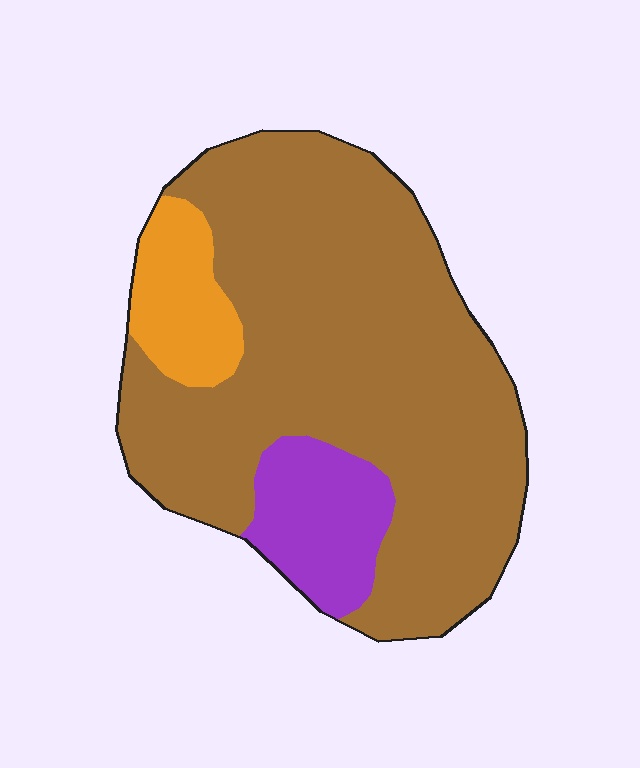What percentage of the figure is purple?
Purple covers 13% of the figure.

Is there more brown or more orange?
Brown.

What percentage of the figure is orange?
Orange takes up less than a sixth of the figure.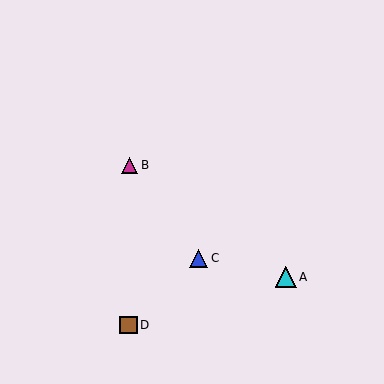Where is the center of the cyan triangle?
The center of the cyan triangle is at (286, 277).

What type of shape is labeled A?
Shape A is a cyan triangle.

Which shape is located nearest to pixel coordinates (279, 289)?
The cyan triangle (labeled A) at (286, 277) is nearest to that location.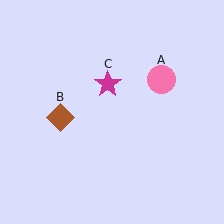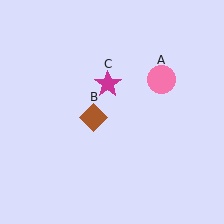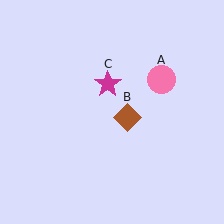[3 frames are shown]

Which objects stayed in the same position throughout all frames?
Pink circle (object A) and magenta star (object C) remained stationary.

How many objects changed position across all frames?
1 object changed position: brown diamond (object B).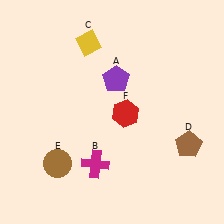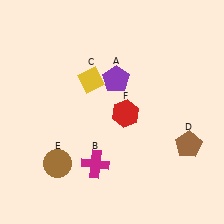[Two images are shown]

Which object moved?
The yellow diamond (C) moved down.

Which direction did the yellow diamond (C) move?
The yellow diamond (C) moved down.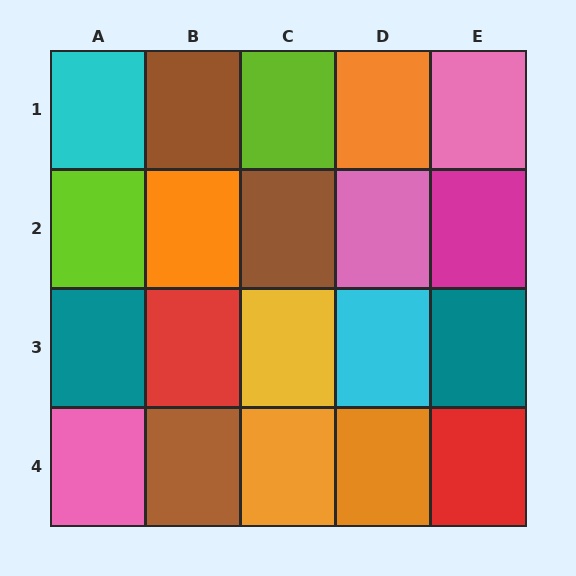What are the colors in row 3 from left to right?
Teal, red, yellow, cyan, teal.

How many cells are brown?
3 cells are brown.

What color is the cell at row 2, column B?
Orange.